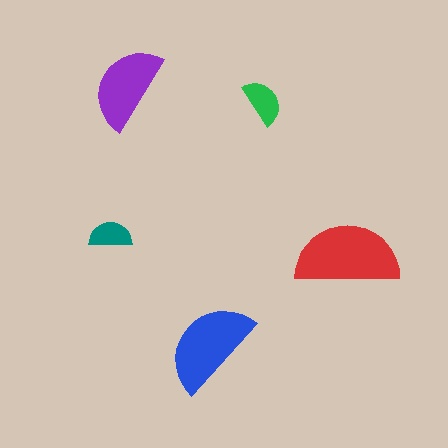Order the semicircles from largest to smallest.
the red one, the blue one, the purple one, the green one, the teal one.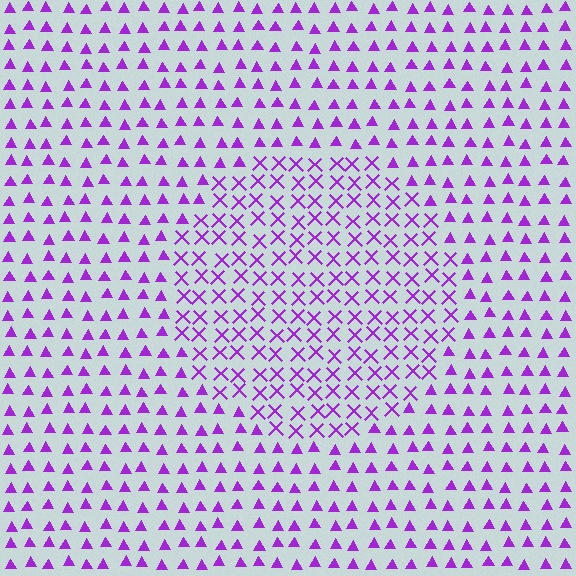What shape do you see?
I see a circle.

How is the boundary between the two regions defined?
The boundary is defined by a change in element shape: X marks inside vs. triangles outside. All elements share the same color and spacing.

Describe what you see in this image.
The image is filled with small purple elements arranged in a uniform grid. A circle-shaped region contains X marks, while the surrounding area contains triangles. The boundary is defined purely by the change in element shape.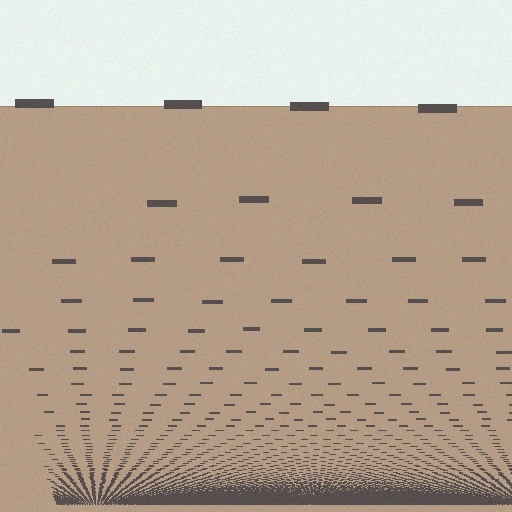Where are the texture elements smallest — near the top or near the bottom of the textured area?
Near the bottom.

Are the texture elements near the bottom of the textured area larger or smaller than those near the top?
Smaller. The gradient is inverted — elements near the bottom are smaller and denser.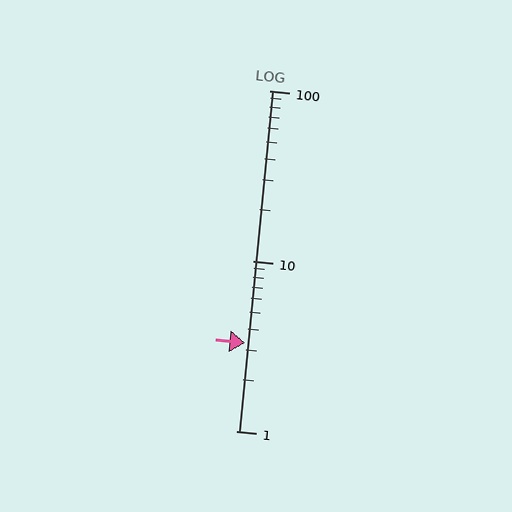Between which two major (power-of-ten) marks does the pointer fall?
The pointer is between 1 and 10.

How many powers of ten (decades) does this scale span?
The scale spans 2 decades, from 1 to 100.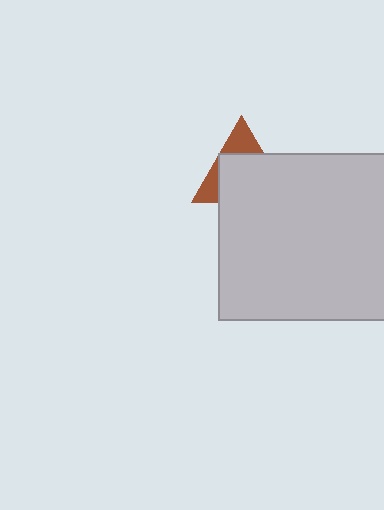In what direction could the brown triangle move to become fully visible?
The brown triangle could move up. That would shift it out from behind the light gray rectangle entirely.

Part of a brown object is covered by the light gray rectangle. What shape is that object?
It is a triangle.